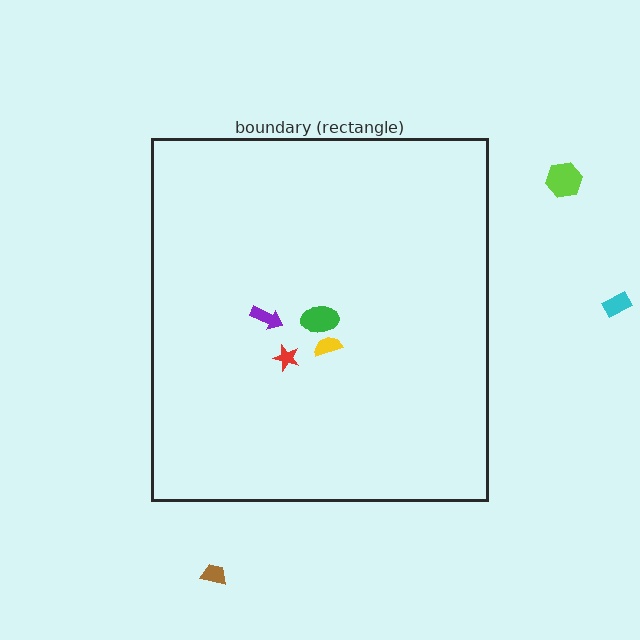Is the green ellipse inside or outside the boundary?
Inside.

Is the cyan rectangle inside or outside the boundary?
Outside.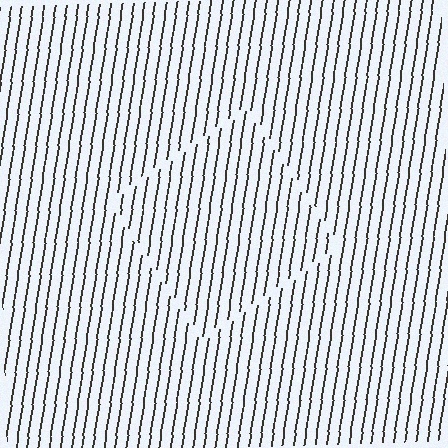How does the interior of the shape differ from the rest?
The interior of the shape contains the same grating, shifted by half a period — the contour is defined by the phase discontinuity where line-ends from the inner and outer gratings abut.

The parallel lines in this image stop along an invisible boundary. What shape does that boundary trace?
An illusory square. The interior of the shape contains the same grating, shifted by half a period — the contour is defined by the phase discontinuity where line-ends from the inner and outer gratings abut.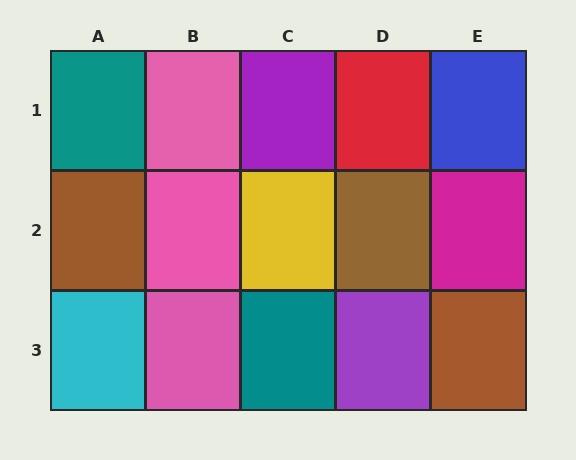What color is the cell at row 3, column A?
Cyan.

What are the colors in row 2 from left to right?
Brown, pink, yellow, brown, magenta.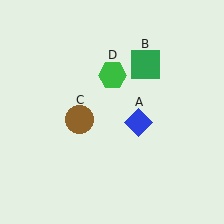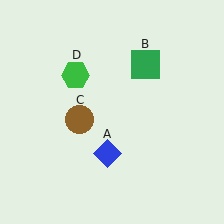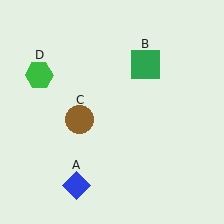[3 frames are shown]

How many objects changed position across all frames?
2 objects changed position: blue diamond (object A), green hexagon (object D).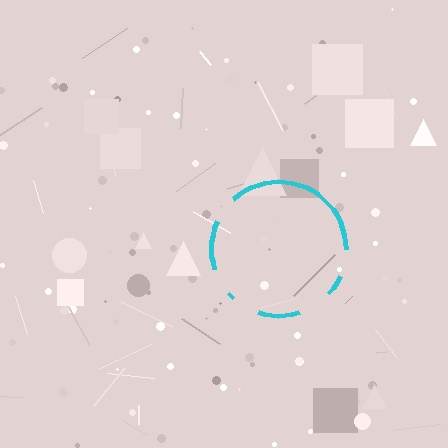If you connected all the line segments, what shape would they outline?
They would outline a circle.